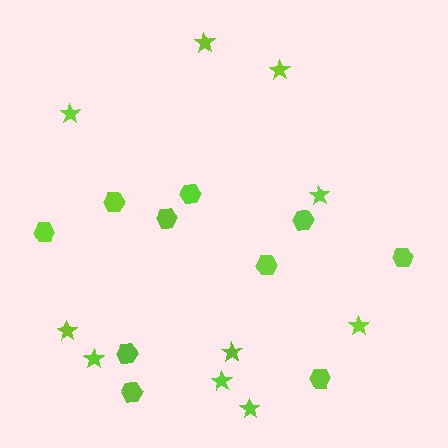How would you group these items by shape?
There are 2 groups: one group of stars (10) and one group of hexagons (10).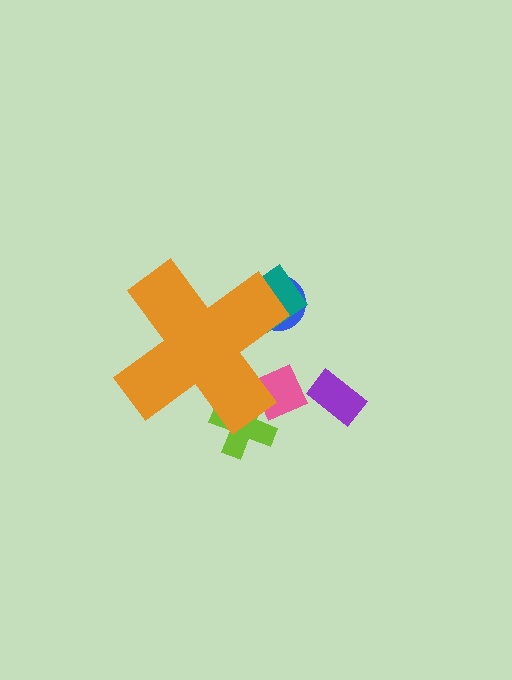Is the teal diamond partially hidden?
Yes, the teal diamond is partially hidden behind the orange cross.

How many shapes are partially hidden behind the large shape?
4 shapes are partially hidden.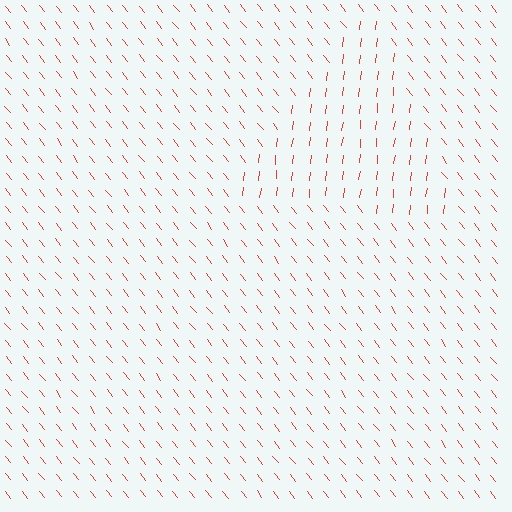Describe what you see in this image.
The image is filled with small red line segments. A triangle region in the image has lines oriented differently from the surrounding lines, creating a visible texture boundary.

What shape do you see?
I see a triangle.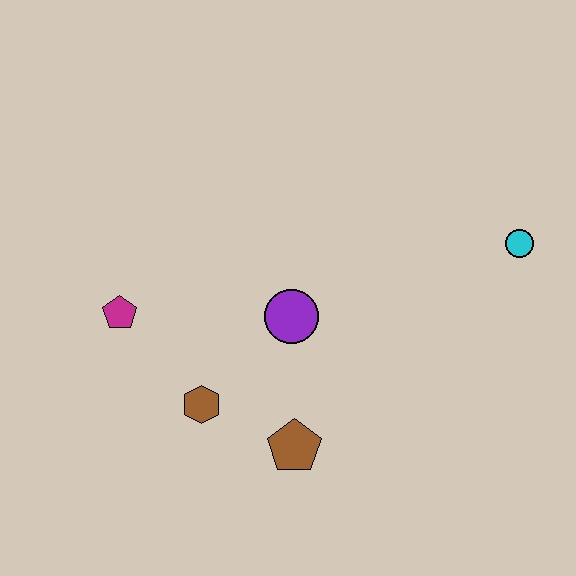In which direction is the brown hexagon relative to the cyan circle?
The brown hexagon is to the left of the cyan circle.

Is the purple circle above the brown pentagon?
Yes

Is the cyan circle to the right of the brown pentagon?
Yes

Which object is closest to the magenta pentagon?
The brown hexagon is closest to the magenta pentagon.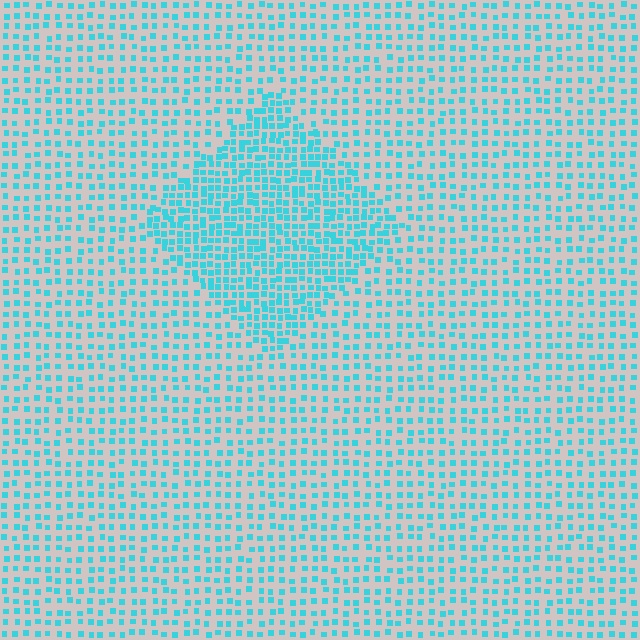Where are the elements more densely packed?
The elements are more densely packed inside the diamond boundary.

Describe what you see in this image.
The image contains small cyan elements arranged at two different densities. A diamond-shaped region is visible where the elements are more densely packed than the surrounding area.